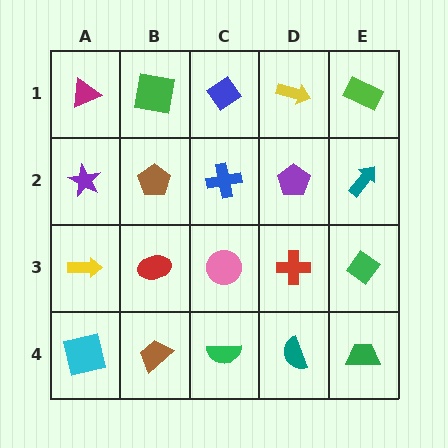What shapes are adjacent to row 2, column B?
A green square (row 1, column B), a red ellipse (row 3, column B), a purple star (row 2, column A), a blue cross (row 2, column C).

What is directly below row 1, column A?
A purple star.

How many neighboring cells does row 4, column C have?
3.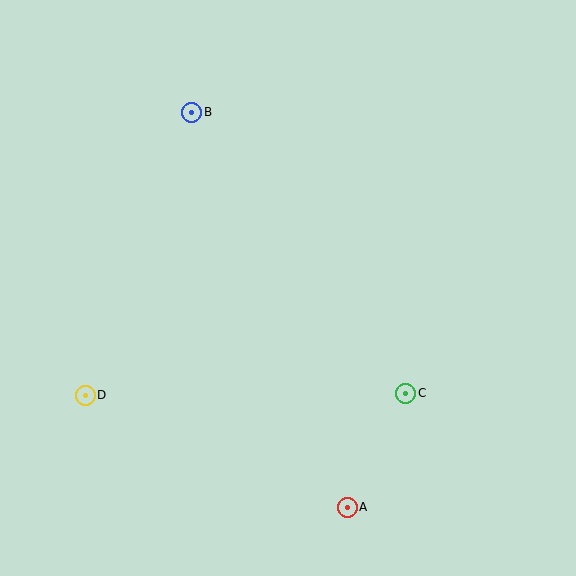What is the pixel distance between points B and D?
The distance between B and D is 302 pixels.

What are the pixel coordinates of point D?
Point D is at (85, 395).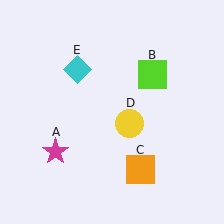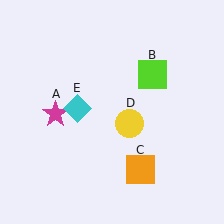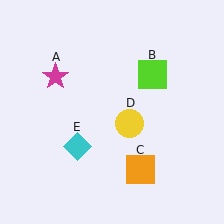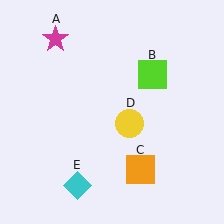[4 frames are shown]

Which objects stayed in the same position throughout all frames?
Lime square (object B) and orange square (object C) and yellow circle (object D) remained stationary.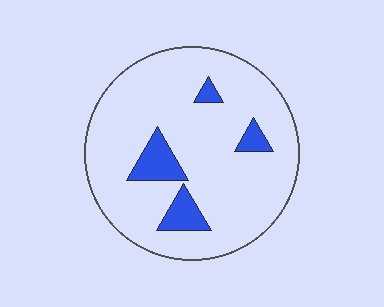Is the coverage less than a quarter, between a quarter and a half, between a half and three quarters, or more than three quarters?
Less than a quarter.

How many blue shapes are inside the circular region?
4.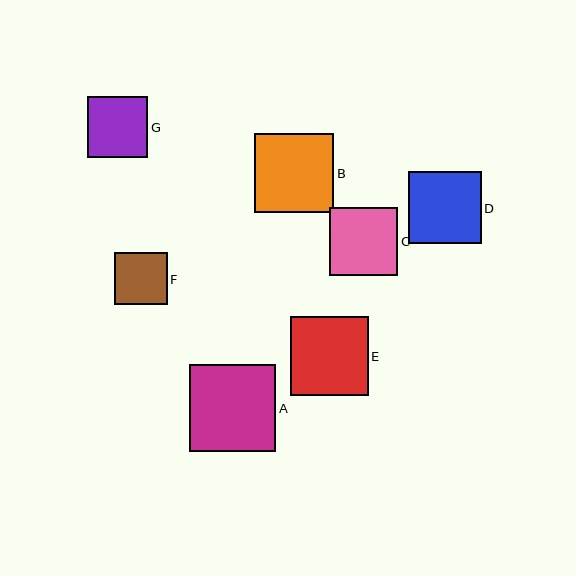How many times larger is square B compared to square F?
Square B is approximately 1.5 times the size of square F.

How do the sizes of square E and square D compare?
Square E and square D are approximately the same size.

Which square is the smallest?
Square F is the smallest with a size of approximately 53 pixels.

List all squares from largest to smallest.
From largest to smallest: A, B, E, D, C, G, F.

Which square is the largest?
Square A is the largest with a size of approximately 87 pixels.